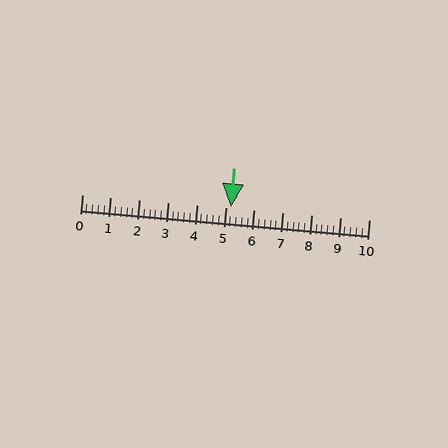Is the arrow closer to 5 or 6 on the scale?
The arrow is closer to 5.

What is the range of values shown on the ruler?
The ruler shows values from 0 to 10.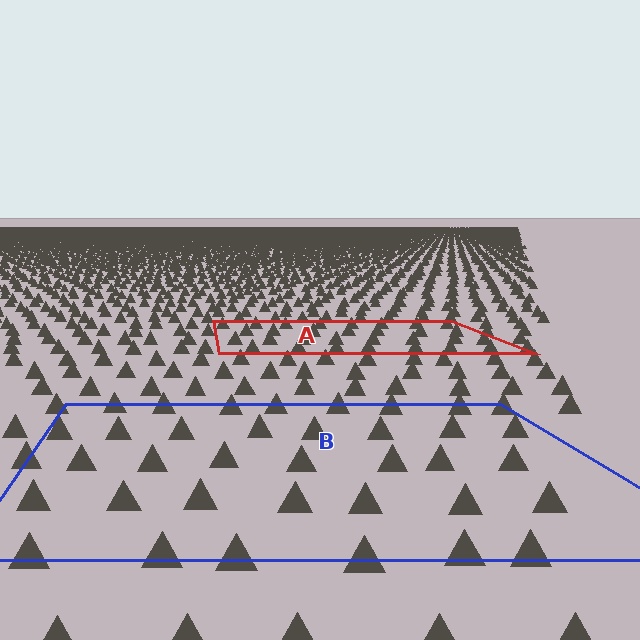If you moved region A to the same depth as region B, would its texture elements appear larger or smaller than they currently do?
They would appear larger. At a closer depth, the same texture elements are projected at a bigger on-screen size.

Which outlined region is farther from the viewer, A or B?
Region A is farther from the viewer — the texture elements inside it appear smaller and more densely packed.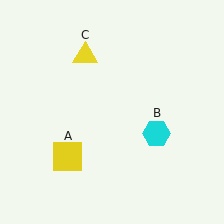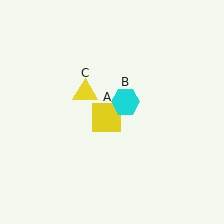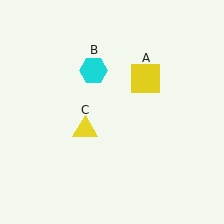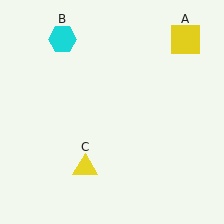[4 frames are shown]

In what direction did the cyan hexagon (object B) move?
The cyan hexagon (object B) moved up and to the left.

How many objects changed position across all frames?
3 objects changed position: yellow square (object A), cyan hexagon (object B), yellow triangle (object C).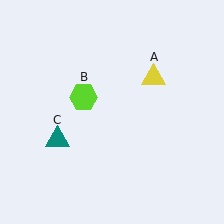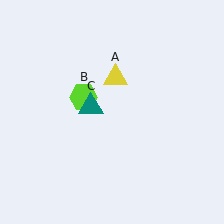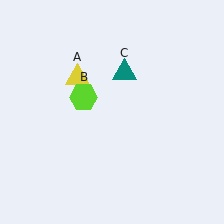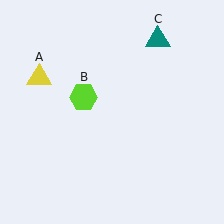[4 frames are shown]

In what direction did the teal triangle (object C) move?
The teal triangle (object C) moved up and to the right.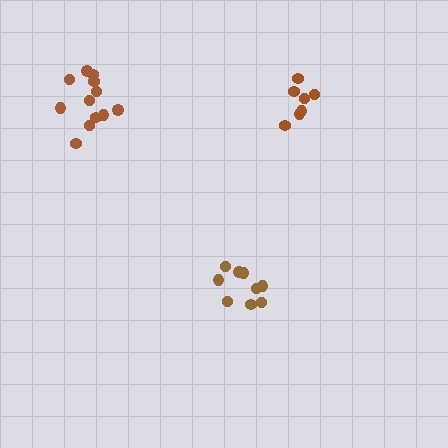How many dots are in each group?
Group 1: 9 dots, Group 2: 7 dots, Group 3: 12 dots (28 total).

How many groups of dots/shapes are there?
There are 3 groups.